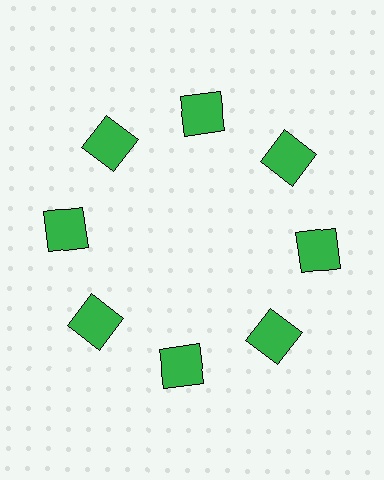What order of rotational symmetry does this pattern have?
This pattern has 8-fold rotational symmetry.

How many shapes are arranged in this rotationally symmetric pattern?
There are 8 shapes, arranged in 8 groups of 1.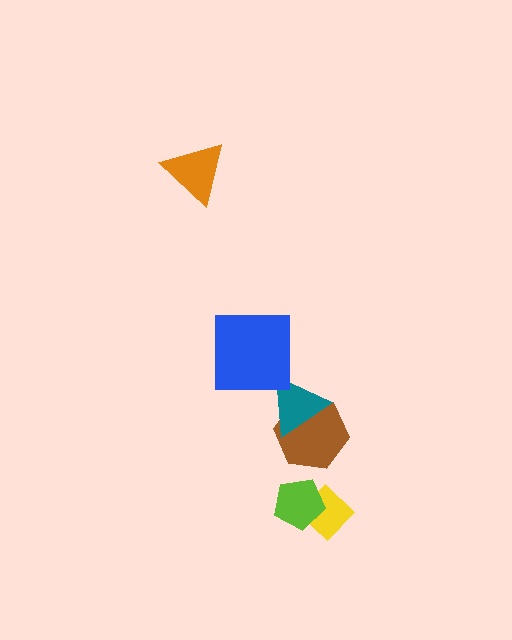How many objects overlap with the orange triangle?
0 objects overlap with the orange triangle.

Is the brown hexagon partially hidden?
Yes, it is partially covered by another shape.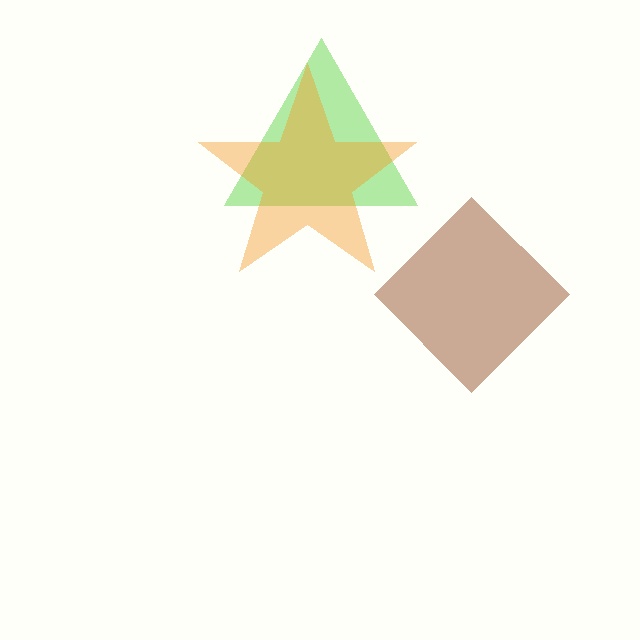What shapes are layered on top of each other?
The layered shapes are: a lime triangle, an orange star, a brown diamond.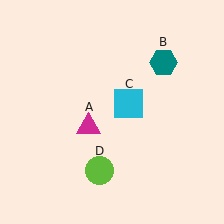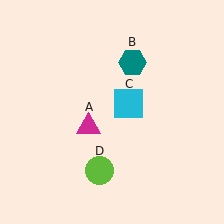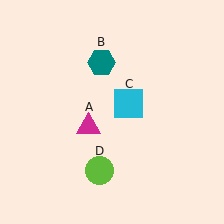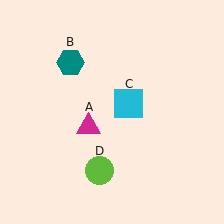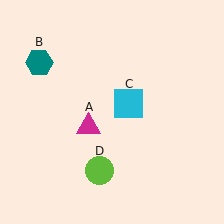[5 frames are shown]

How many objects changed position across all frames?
1 object changed position: teal hexagon (object B).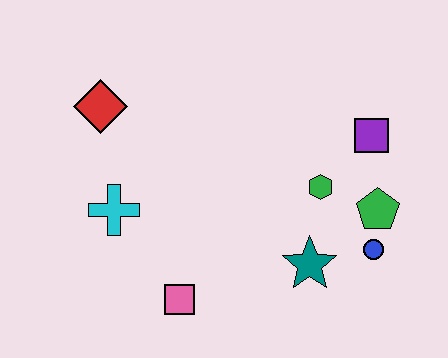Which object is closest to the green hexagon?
The green pentagon is closest to the green hexagon.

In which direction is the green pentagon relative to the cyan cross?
The green pentagon is to the right of the cyan cross.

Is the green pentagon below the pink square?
No